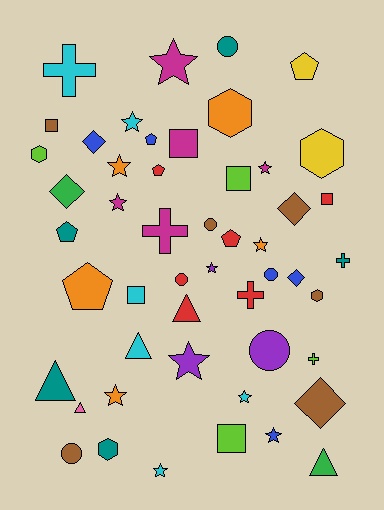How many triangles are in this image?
There are 5 triangles.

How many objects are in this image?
There are 50 objects.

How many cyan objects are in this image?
There are 6 cyan objects.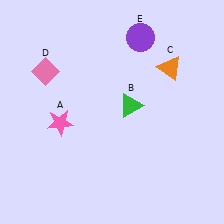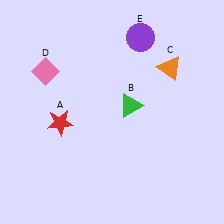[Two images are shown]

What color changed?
The star (A) changed from pink in Image 1 to red in Image 2.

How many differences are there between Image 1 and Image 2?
There is 1 difference between the two images.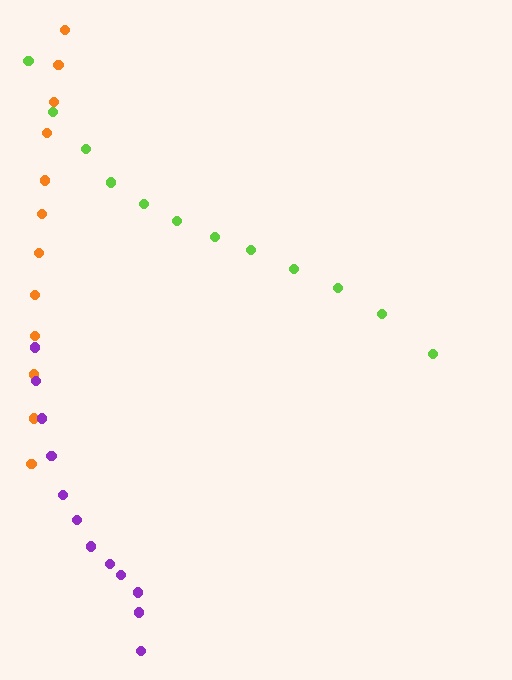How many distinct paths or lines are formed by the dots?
There are 3 distinct paths.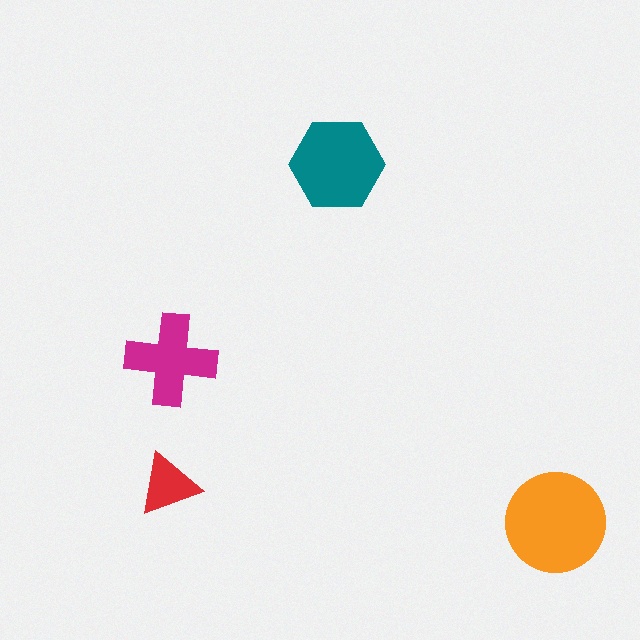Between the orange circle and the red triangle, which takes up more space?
The orange circle.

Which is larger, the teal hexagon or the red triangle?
The teal hexagon.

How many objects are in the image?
There are 4 objects in the image.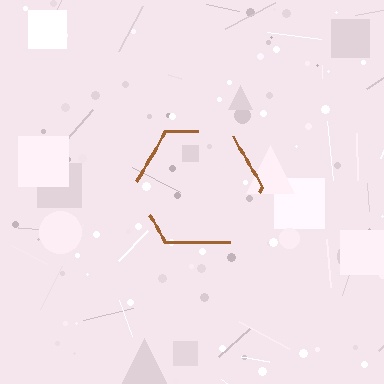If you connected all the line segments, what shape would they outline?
They would outline a hexagon.